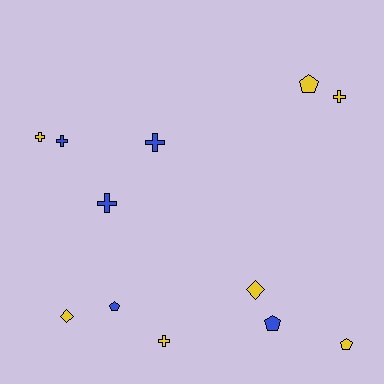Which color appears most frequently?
Yellow, with 7 objects.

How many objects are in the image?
There are 12 objects.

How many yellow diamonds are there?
There are 2 yellow diamonds.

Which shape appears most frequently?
Cross, with 6 objects.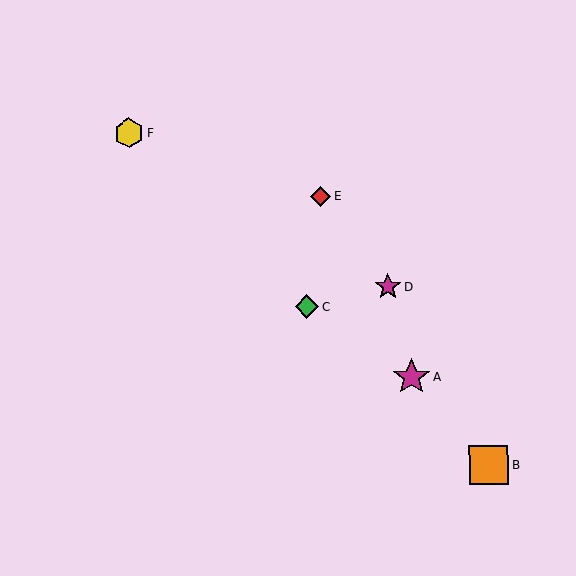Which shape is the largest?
The orange square (labeled B) is the largest.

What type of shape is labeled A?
Shape A is a magenta star.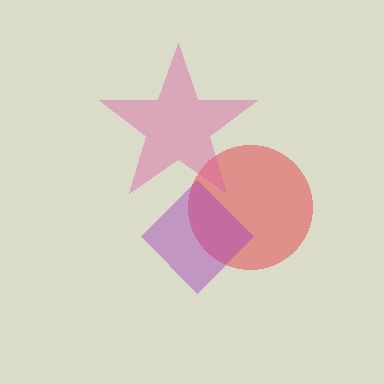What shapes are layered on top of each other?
The layered shapes are: a red circle, a purple diamond, a pink star.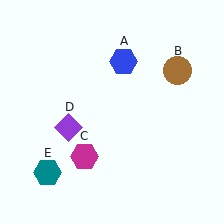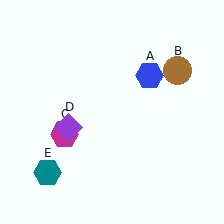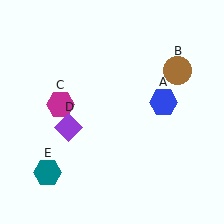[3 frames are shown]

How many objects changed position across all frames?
2 objects changed position: blue hexagon (object A), magenta hexagon (object C).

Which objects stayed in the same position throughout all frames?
Brown circle (object B) and purple diamond (object D) and teal hexagon (object E) remained stationary.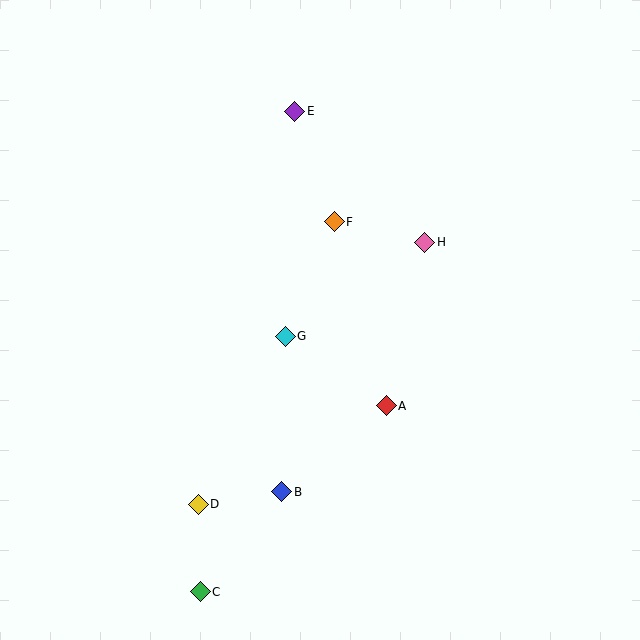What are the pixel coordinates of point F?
Point F is at (334, 222).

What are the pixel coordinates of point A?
Point A is at (386, 406).